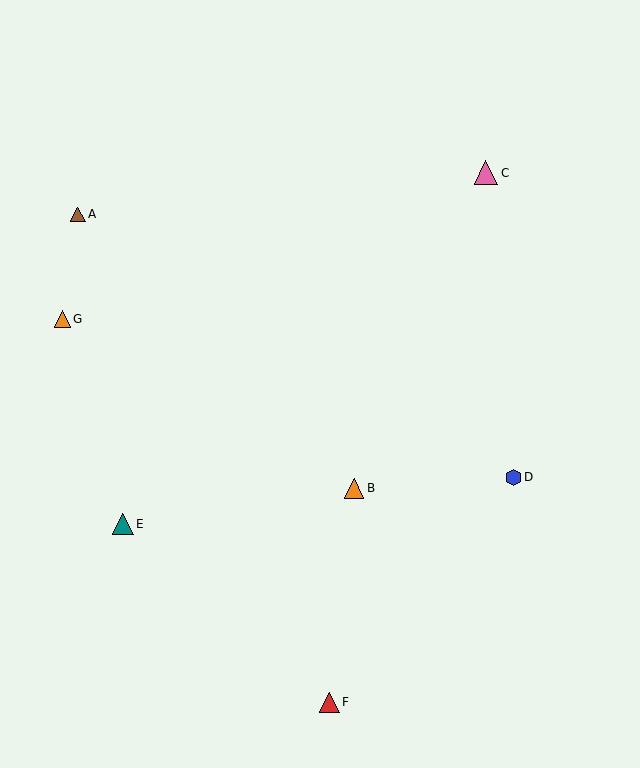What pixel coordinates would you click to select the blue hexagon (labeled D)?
Click at (513, 477) to select the blue hexagon D.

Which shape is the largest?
The pink triangle (labeled C) is the largest.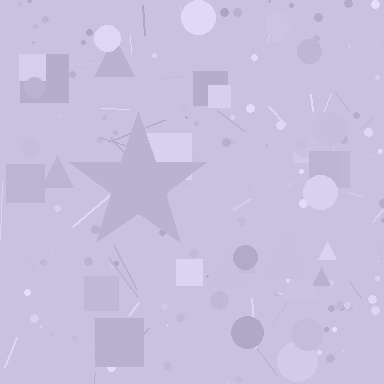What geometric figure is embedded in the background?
A star is embedded in the background.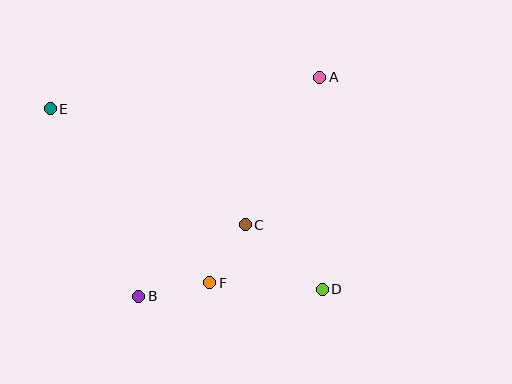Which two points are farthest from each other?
Points D and E are farthest from each other.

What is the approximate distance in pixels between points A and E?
The distance between A and E is approximately 271 pixels.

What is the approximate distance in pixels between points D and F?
The distance between D and F is approximately 113 pixels.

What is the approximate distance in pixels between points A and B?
The distance between A and B is approximately 284 pixels.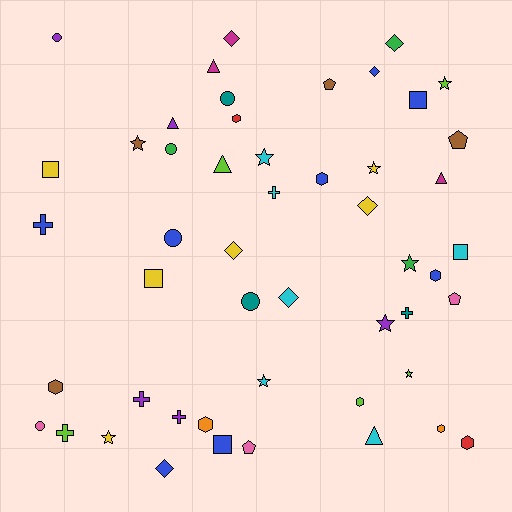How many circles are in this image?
There are 6 circles.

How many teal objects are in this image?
There are 3 teal objects.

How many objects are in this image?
There are 50 objects.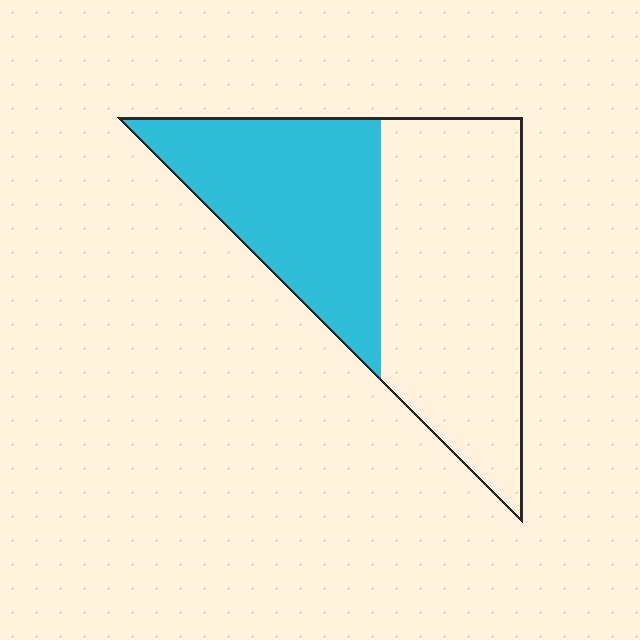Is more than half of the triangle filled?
No.